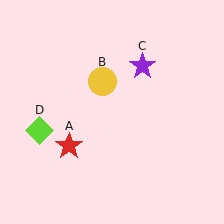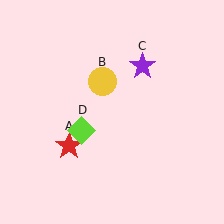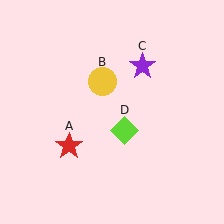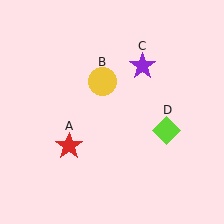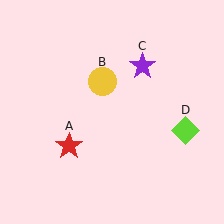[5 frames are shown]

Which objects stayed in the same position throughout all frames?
Red star (object A) and yellow circle (object B) and purple star (object C) remained stationary.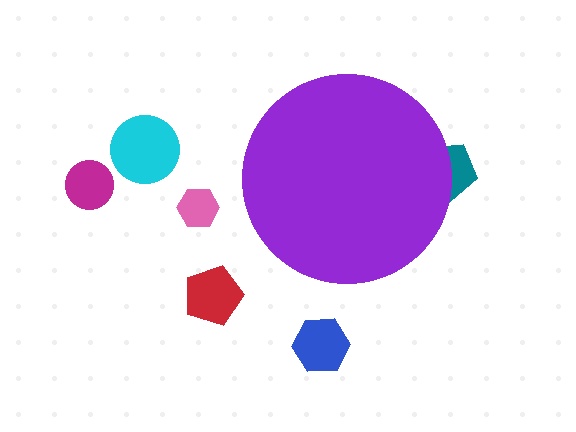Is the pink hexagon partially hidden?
No, the pink hexagon is fully visible.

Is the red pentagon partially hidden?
No, the red pentagon is fully visible.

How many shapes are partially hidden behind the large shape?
1 shape is partially hidden.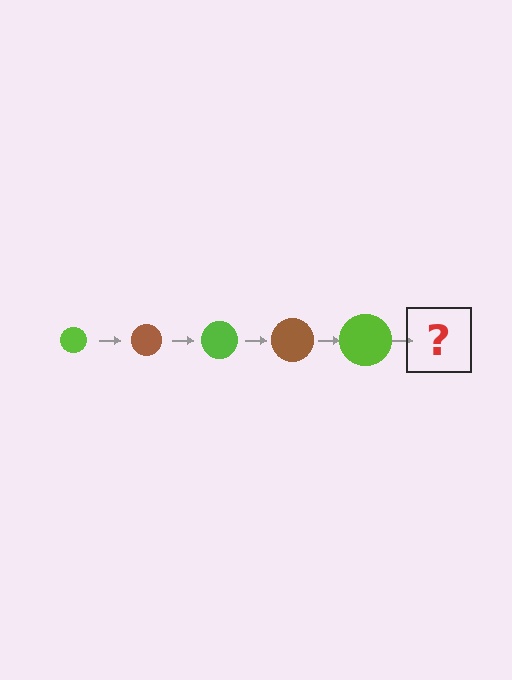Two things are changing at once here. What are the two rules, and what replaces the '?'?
The two rules are that the circle grows larger each step and the color cycles through lime and brown. The '?' should be a brown circle, larger than the previous one.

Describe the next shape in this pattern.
It should be a brown circle, larger than the previous one.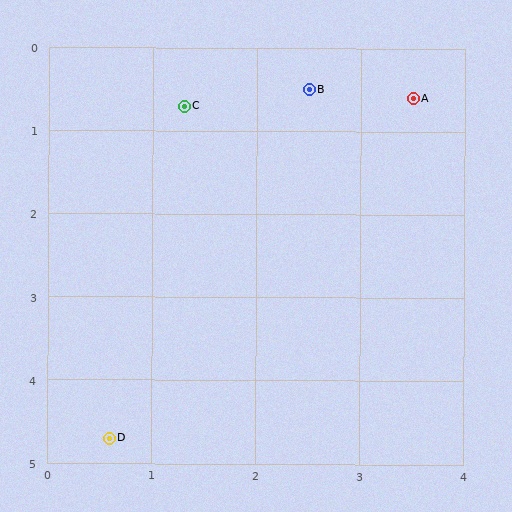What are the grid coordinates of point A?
Point A is at approximately (3.5, 0.6).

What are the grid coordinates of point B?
Point B is at approximately (2.5, 0.5).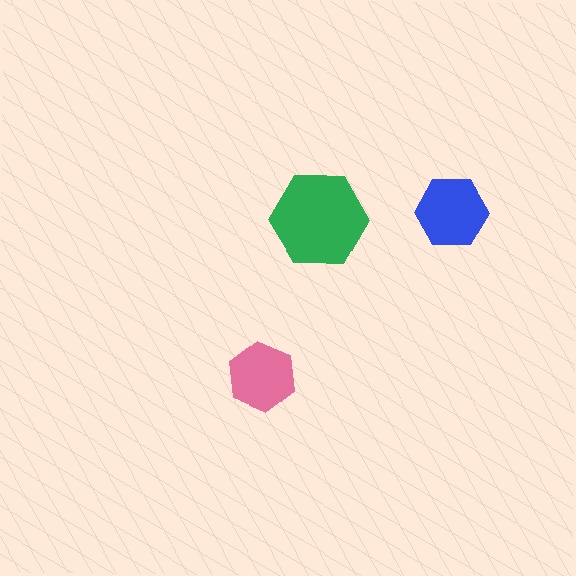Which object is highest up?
The blue hexagon is topmost.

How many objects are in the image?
There are 3 objects in the image.